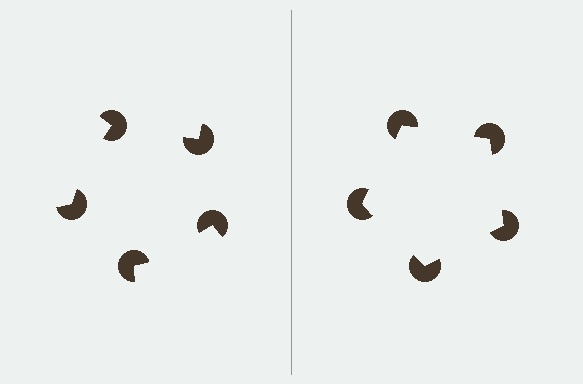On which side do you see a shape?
An illusory pentagon appears on the right side. On the left side the wedge cuts are rotated, so no coherent shape forms.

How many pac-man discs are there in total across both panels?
10 — 5 on each side.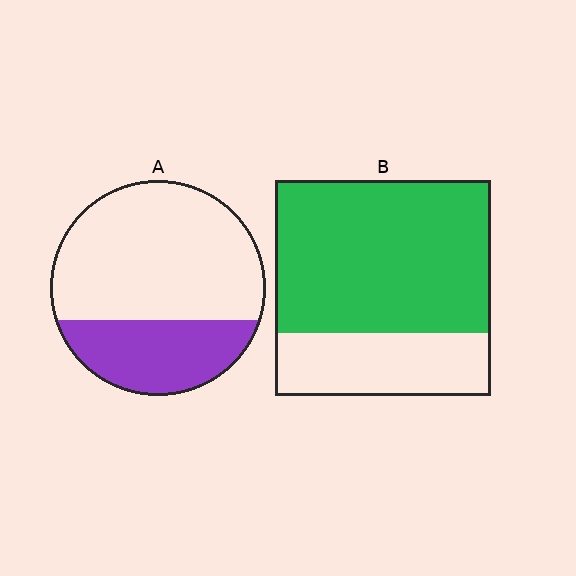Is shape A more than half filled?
No.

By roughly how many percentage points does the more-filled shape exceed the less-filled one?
By roughly 40 percentage points (B over A).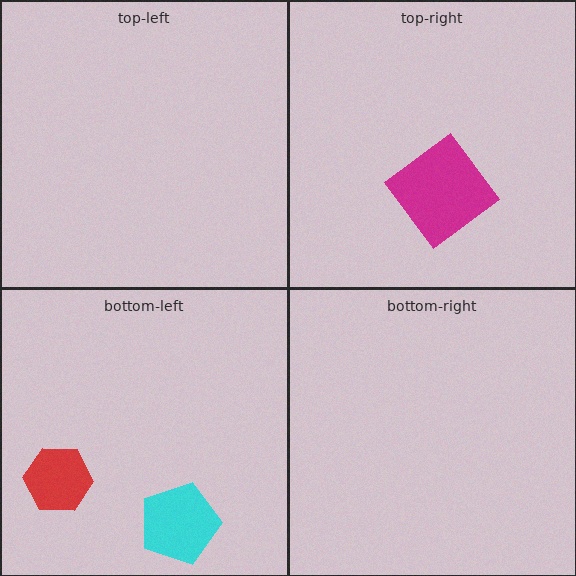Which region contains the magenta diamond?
The top-right region.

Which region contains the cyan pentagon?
The bottom-left region.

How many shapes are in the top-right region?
1.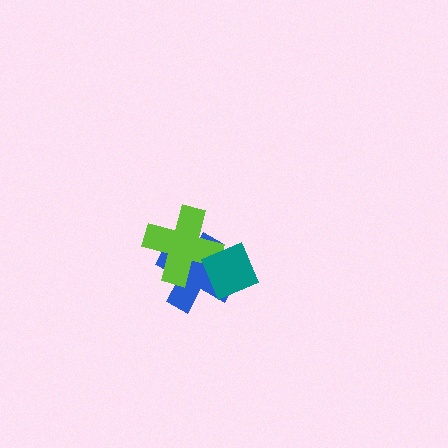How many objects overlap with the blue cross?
2 objects overlap with the blue cross.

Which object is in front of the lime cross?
The teal diamond is in front of the lime cross.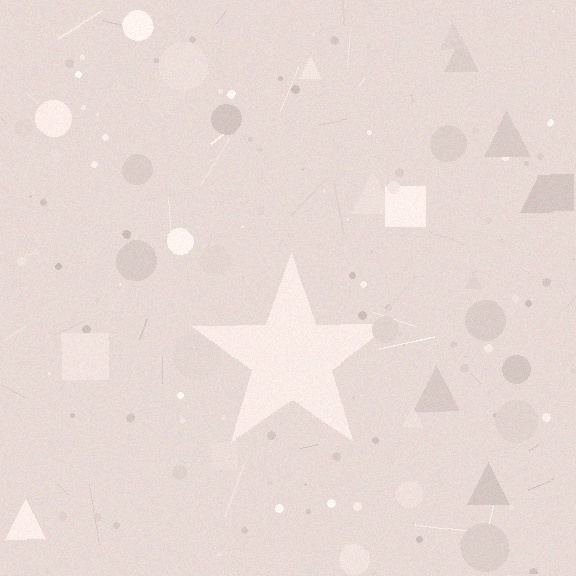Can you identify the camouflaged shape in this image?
The camouflaged shape is a star.